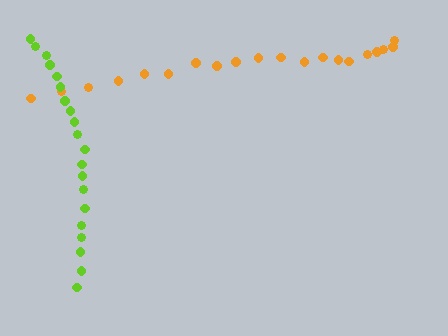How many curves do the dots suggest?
There are 2 distinct paths.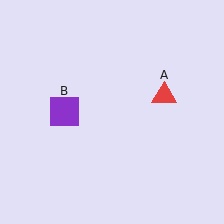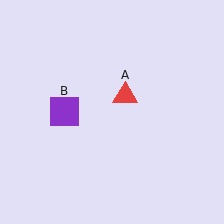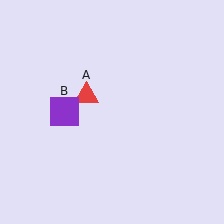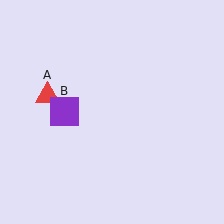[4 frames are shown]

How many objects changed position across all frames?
1 object changed position: red triangle (object A).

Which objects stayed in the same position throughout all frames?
Purple square (object B) remained stationary.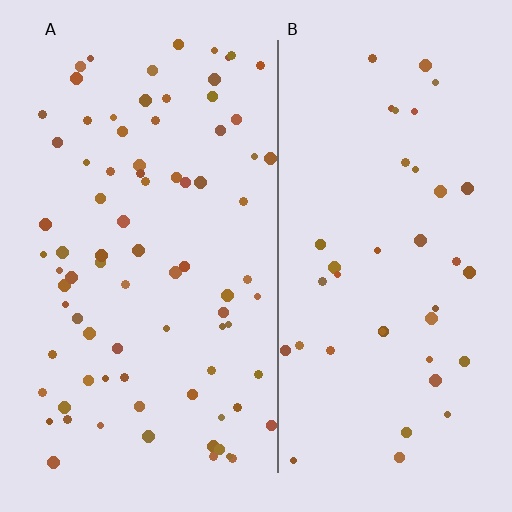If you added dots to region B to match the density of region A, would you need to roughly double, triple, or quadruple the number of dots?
Approximately double.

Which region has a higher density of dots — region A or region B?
A (the left).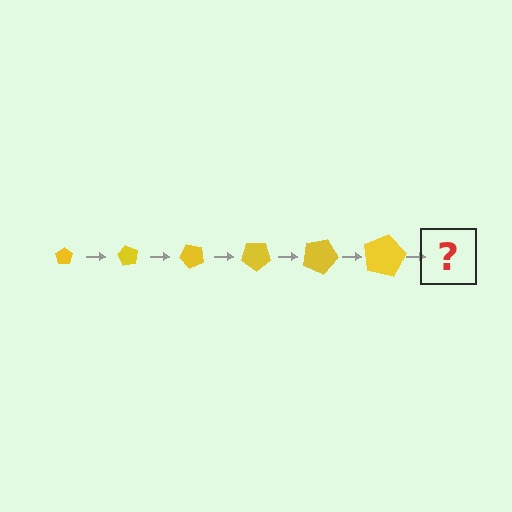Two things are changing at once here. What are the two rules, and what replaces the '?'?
The two rules are that the pentagon grows larger each step and it rotates 60 degrees each step. The '?' should be a pentagon, larger than the previous one and rotated 360 degrees from the start.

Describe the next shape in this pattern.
It should be a pentagon, larger than the previous one and rotated 360 degrees from the start.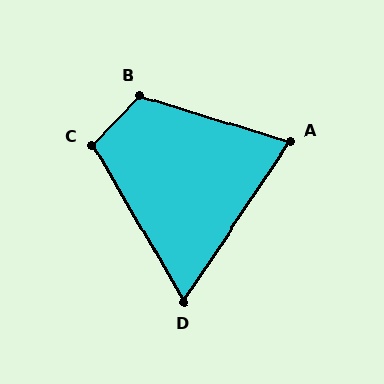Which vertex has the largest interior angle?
B, at approximately 116 degrees.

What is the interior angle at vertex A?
Approximately 74 degrees (acute).